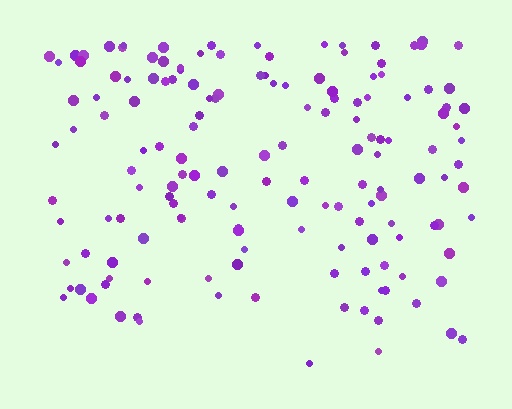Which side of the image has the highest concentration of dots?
The top.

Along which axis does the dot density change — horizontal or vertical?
Vertical.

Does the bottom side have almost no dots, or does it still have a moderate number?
Still a moderate number, just noticeably fewer than the top.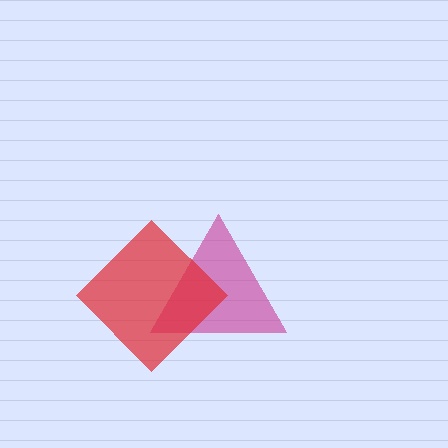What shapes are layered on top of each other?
The layered shapes are: a magenta triangle, a red diamond.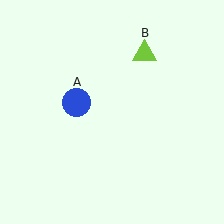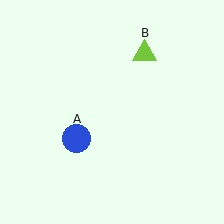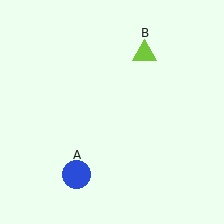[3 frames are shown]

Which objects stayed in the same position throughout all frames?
Lime triangle (object B) remained stationary.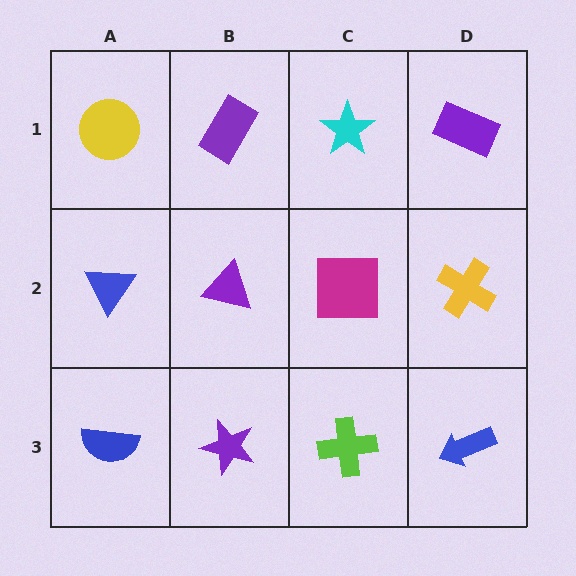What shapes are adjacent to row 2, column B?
A purple rectangle (row 1, column B), a purple star (row 3, column B), a blue triangle (row 2, column A), a magenta square (row 2, column C).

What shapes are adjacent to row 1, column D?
A yellow cross (row 2, column D), a cyan star (row 1, column C).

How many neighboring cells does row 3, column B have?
3.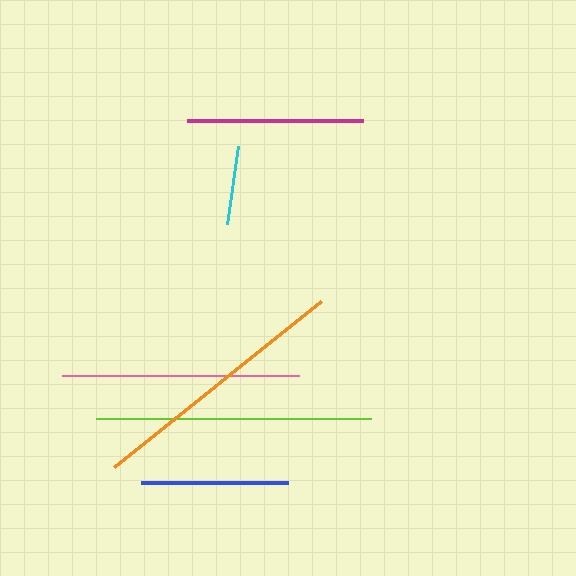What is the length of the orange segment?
The orange segment is approximately 265 pixels long.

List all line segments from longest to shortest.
From longest to shortest: lime, orange, pink, magenta, blue, cyan.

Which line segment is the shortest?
The cyan line is the shortest at approximately 79 pixels.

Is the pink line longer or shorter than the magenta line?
The pink line is longer than the magenta line.